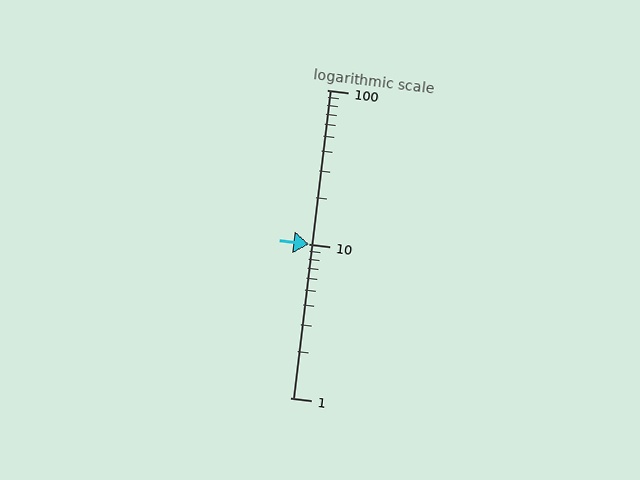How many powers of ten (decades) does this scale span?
The scale spans 2 decades, from 1 to 100.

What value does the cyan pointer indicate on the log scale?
The pointer indicates approximately 10.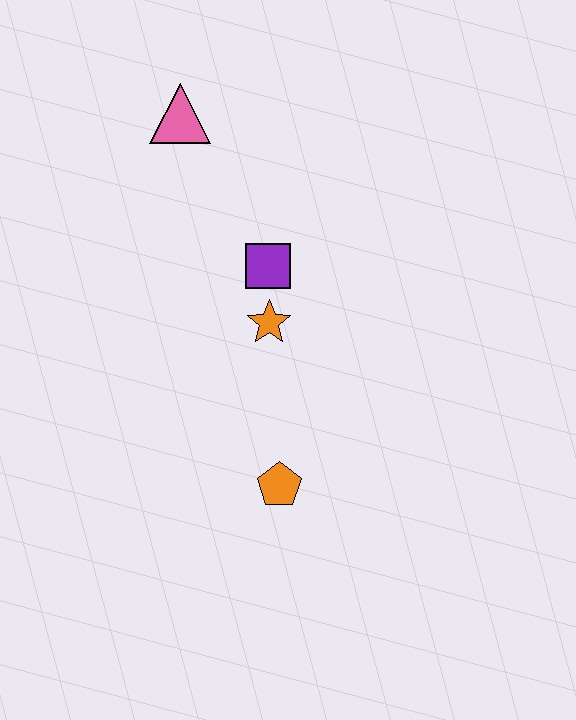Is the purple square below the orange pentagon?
No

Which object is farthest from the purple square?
The orange pentagon is farthest from the purple square.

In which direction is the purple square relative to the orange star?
The purple square is above the orange star.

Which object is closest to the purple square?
The orange star is closest to the purple square.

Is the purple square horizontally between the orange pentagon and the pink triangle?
Yes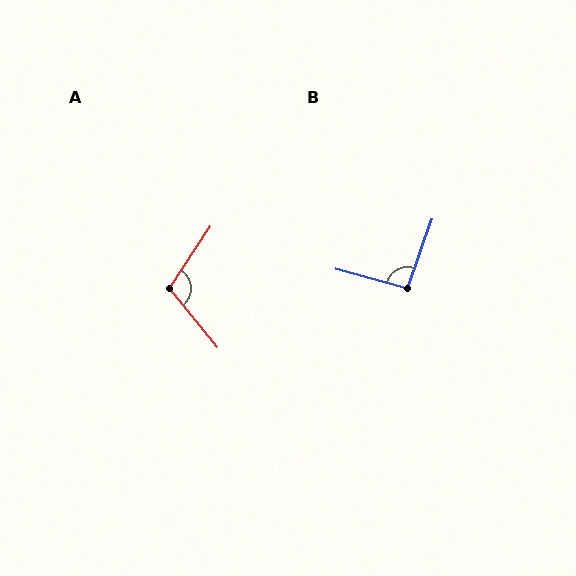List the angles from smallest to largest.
B (94°), A (107°).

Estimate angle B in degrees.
Approximately 94 degrees.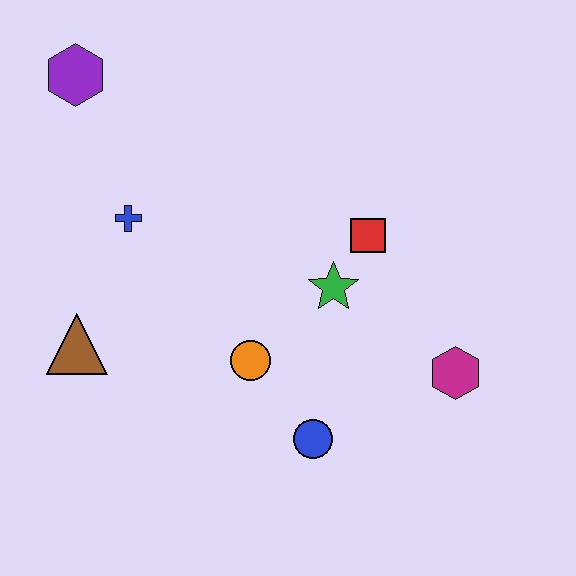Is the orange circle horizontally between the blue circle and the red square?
No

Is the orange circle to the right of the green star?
No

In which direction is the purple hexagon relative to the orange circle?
The purple hexagon is above the orange circle.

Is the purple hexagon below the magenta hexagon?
No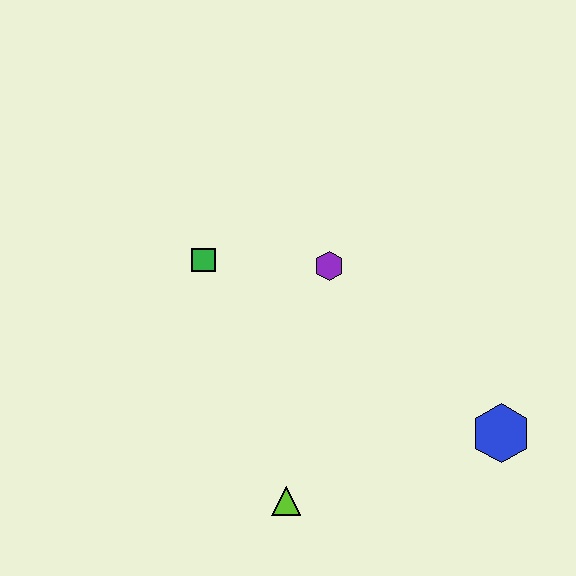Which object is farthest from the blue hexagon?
The green square is farthest from the blue hexagon.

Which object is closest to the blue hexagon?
The lime triangle is closest to the blue hexagon.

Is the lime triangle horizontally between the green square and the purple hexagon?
Yes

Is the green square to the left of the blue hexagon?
Yes